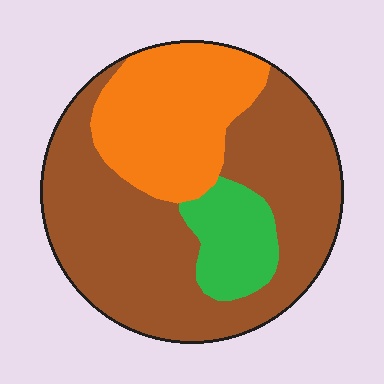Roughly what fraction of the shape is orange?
Orange covers around 30% of the shape.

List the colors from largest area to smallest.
From largest to smallest: brown, orange, green.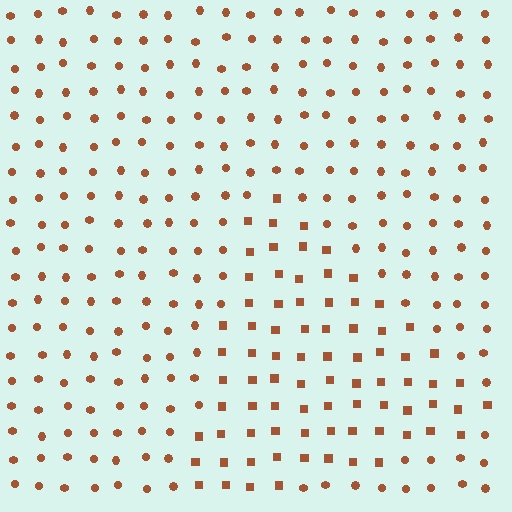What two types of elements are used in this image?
The image uses squares inside the triangle region and circles outside it.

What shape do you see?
I see a triangle.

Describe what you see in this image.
The image is filled with small brown elements arranged in a uniform grid. A triangle-shaped region contains squares, while the surrounding area contains circles. The boundary is defined purely by the change in element shape.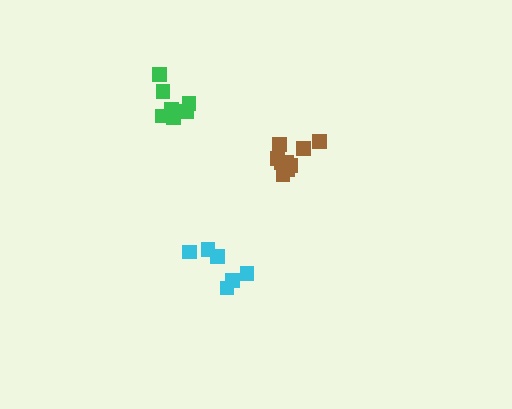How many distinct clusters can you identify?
There are 3 distinct clusters.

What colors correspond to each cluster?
The clusters are colored: green, brown, cyan.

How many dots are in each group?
Group 1: 7 dots, Group 2: 9 dots, Group 3: 6 dots (22 total).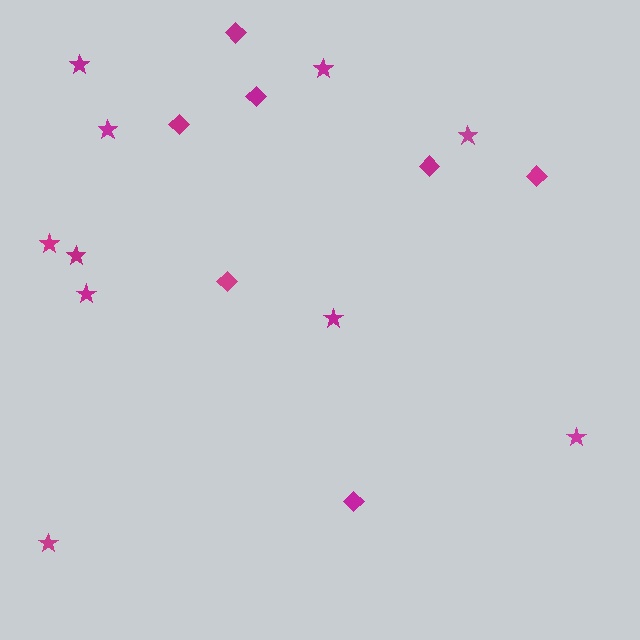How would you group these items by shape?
There are 2 groups: one group of stars (10) and one group of diamonds (7).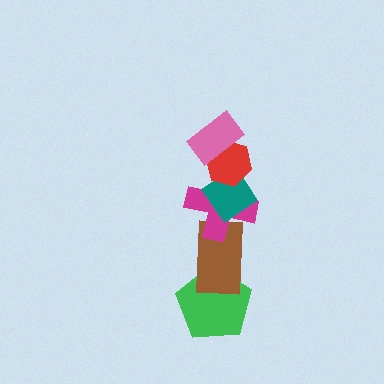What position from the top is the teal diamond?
The teal diamond is 3rd from the top.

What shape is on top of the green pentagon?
The brown rectangle is on top of the green pentagon.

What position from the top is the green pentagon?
The green pentagon is 6th from the top.